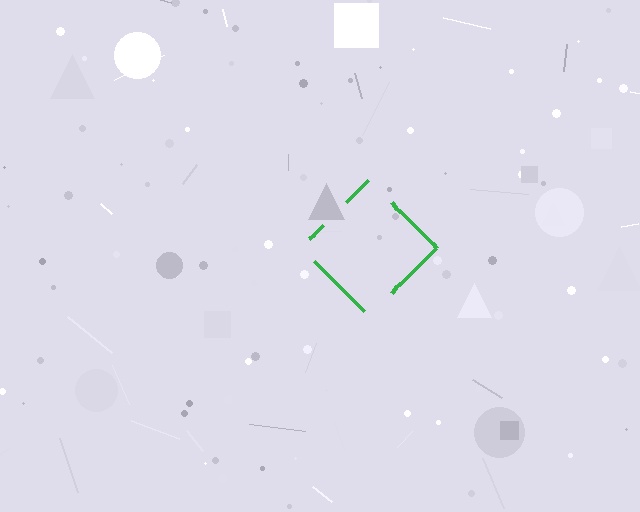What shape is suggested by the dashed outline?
The dashed outline suggests a diamond.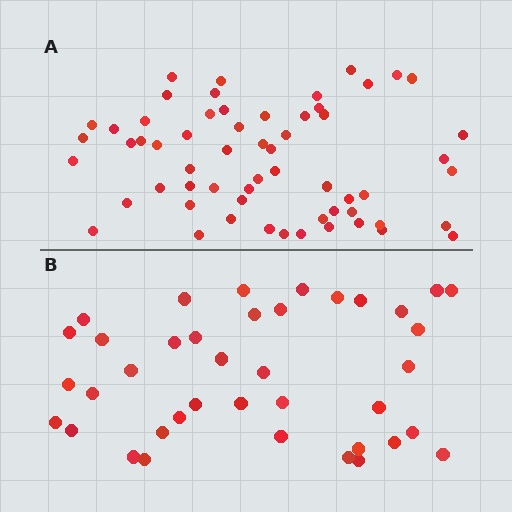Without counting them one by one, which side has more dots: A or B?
Region A (the top region) has more dots.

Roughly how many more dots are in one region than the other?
Region A has approximately 20 more dots than region B.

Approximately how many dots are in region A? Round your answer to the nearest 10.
About 60 dots.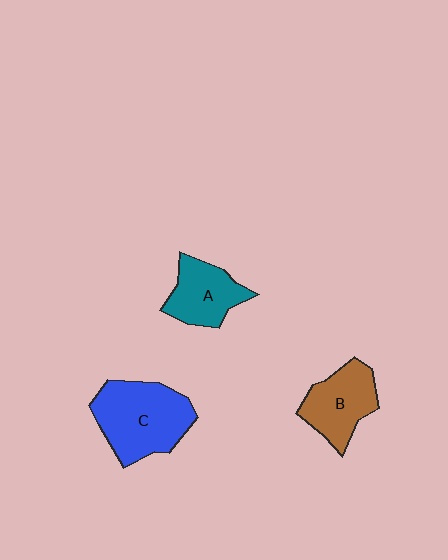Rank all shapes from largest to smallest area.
From largest to smallest: C (blue), B (brown), A (teal).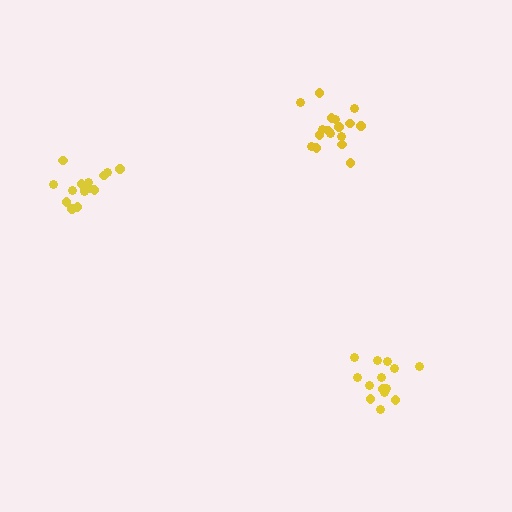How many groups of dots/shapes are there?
There are 3 groups.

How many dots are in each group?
Group 1: 17 dots, Group 2: 14 dots, Group 3: 15 dots (46 total).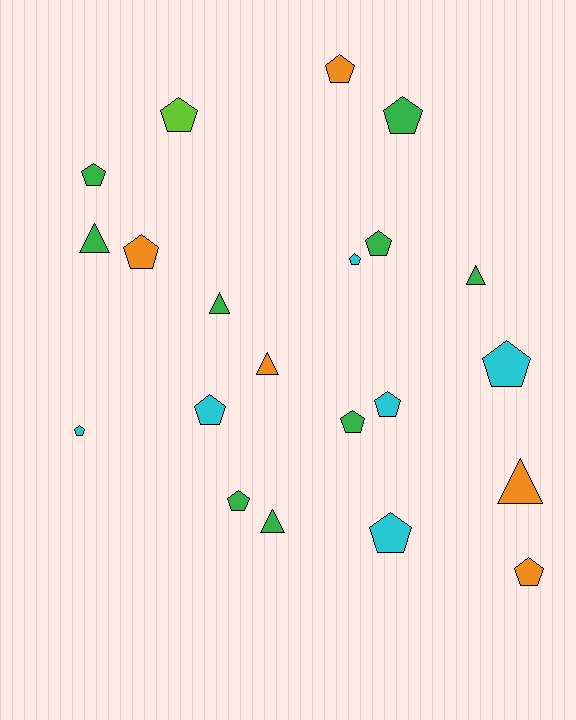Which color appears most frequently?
Green, with 9 objects.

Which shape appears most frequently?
Pentagon, with 15 objects.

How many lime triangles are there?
There are no lime triangles.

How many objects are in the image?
There are 21 objects.